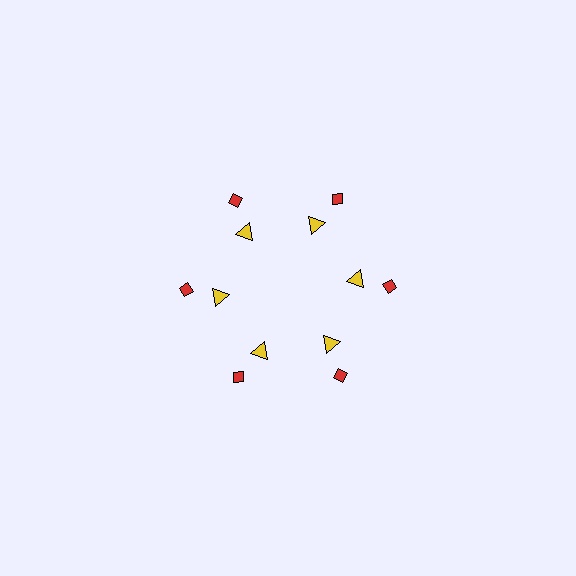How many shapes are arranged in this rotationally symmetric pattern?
There are 12 shapes, arranged in 6 groups of 2.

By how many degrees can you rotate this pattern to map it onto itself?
The pattern maps onto itself every 60 degrees of rotation.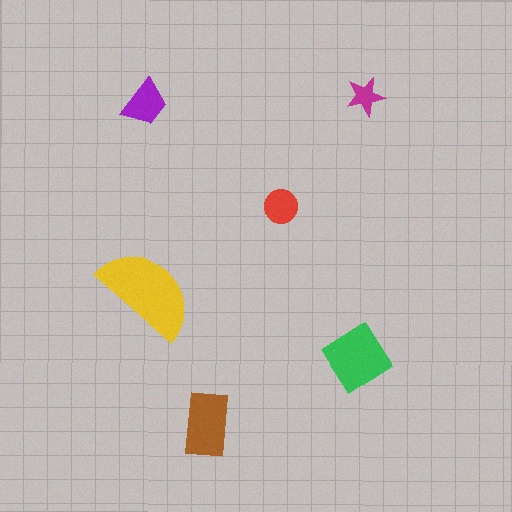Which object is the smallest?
The magenta star.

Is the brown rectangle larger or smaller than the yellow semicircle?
Smaller.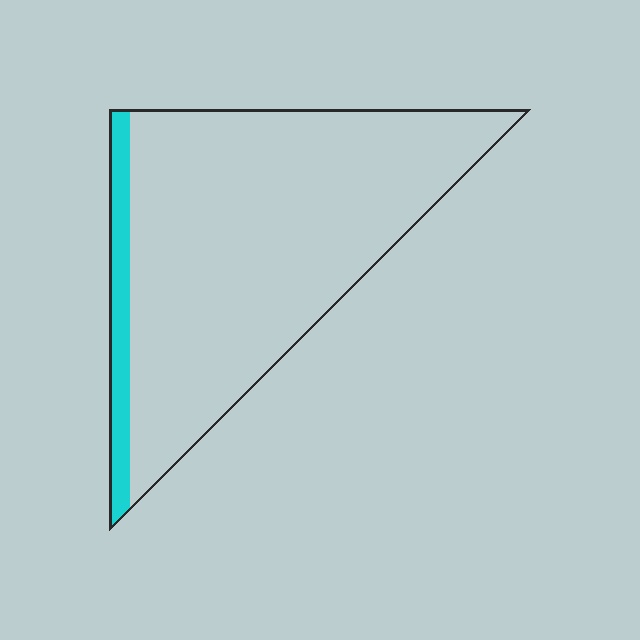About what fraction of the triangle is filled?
About one tenth (1/10).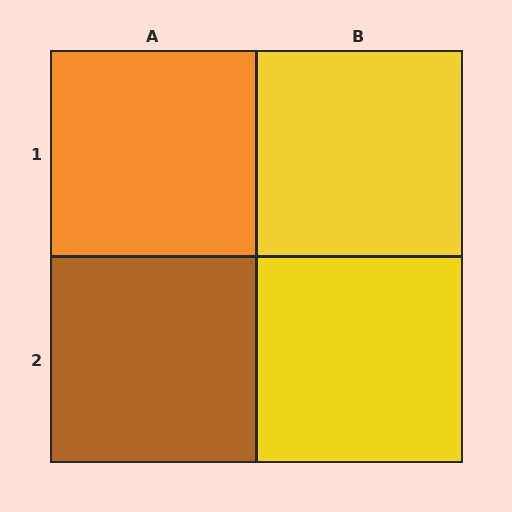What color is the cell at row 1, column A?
Orange.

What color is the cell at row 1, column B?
Yellow.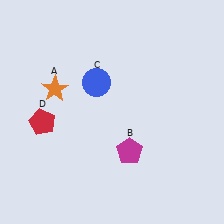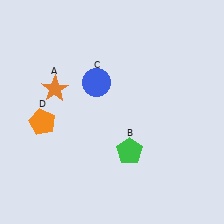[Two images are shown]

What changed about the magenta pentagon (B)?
In Image 1, B is magenta. In Image 2, it changed to green.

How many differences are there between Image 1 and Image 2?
There are 2 differences between the two images.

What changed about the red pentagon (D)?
In Image 1, D is red. In Image 2, it changed to orange.